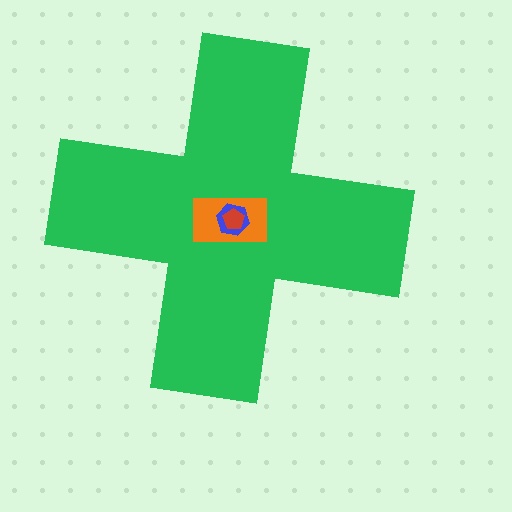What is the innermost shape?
The red pentagon.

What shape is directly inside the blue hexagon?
The red pentagon.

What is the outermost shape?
The green cross.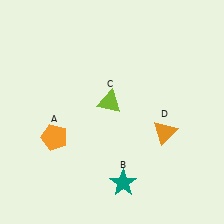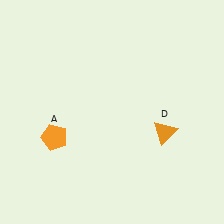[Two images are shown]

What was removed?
The teal star (B), the lime triangle (C) were removed in Image 2.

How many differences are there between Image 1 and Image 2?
There are 2 differences between the two images.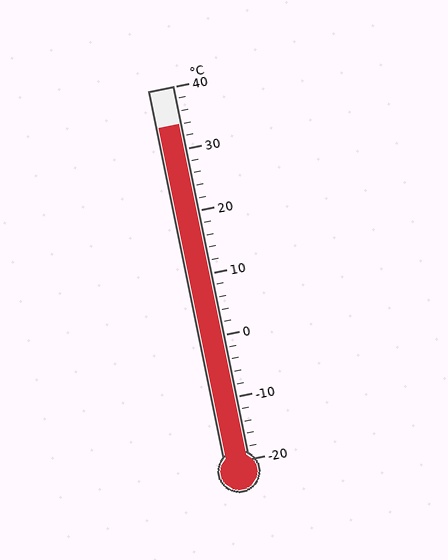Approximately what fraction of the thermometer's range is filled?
The thermometer is filled to approximately 90% of its range.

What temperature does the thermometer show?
The thermometer shows approximately 34°C.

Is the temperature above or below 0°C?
The temperature is above 0°C.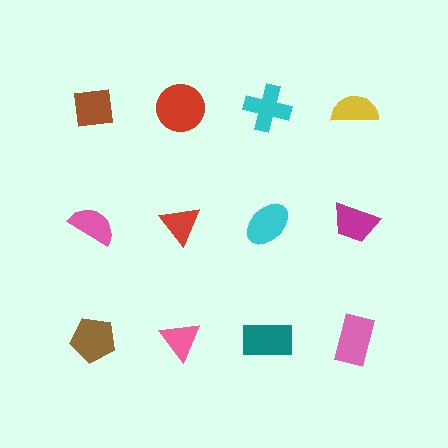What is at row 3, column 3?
A teal rectangle.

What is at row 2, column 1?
A pink semicircle.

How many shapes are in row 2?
4 shapes.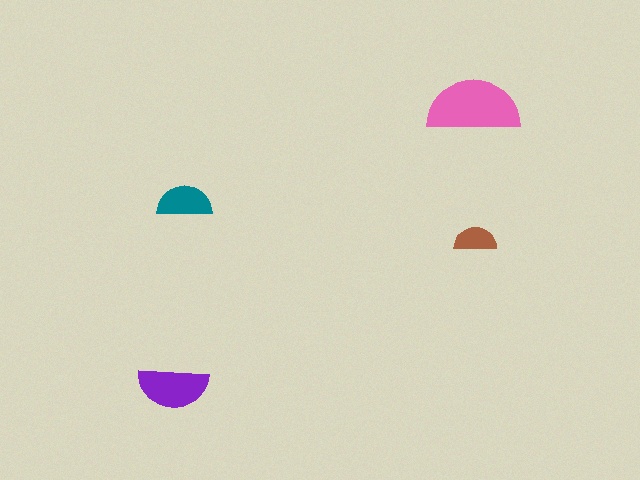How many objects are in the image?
There are 4 objects in the image.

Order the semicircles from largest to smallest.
the pink one, the purple one, the teal one, the brown one.